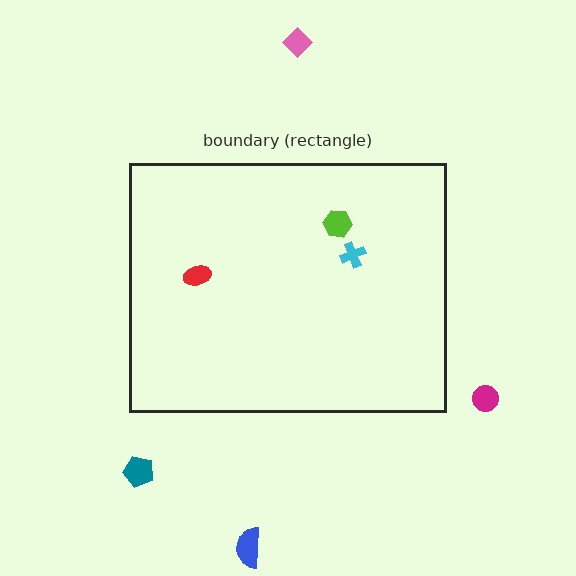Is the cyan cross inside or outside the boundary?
Inside.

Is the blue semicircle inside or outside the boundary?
Outside.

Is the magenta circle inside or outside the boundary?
Outside.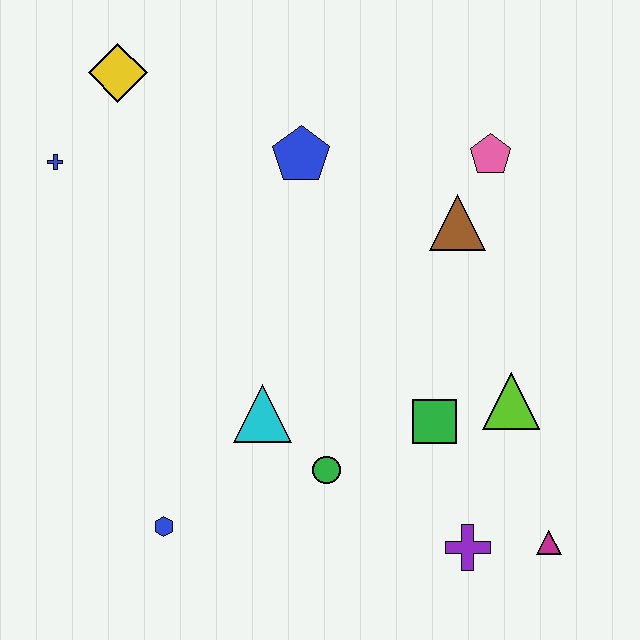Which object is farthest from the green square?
The yellow diamond is farthest from the green square.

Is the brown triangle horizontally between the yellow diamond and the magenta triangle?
Yes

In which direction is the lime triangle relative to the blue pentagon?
The lime triangle is below the blue pentagon.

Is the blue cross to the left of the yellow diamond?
Yes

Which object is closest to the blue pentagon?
The brown triangle is closest to the blue pentagon.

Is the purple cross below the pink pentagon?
Yes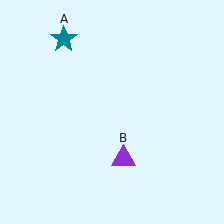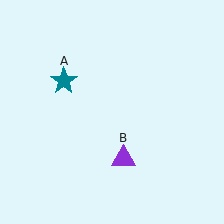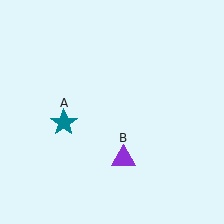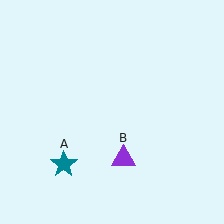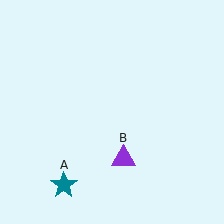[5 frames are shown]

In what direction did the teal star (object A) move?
The teal star (object A) moved down.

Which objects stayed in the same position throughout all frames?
Purple triangle (object B) remained stationary.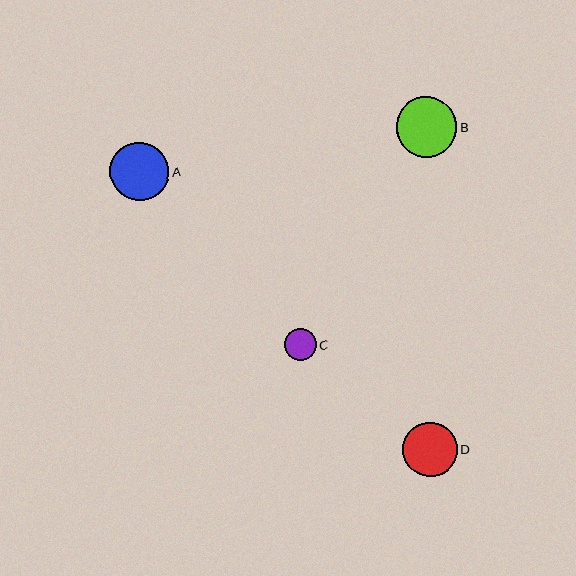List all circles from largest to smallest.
From largest to smallest: B, A, D, C.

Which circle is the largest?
Circle B is the largest with a size of approximately 60 pixels.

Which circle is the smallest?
Circle C is the smallest with a size of approximately 32 pixels.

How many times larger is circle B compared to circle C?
Circle B is approximately 1.9 times the size of circle C.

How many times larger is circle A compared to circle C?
Circle A is approximately 1.8 times the size of circle C.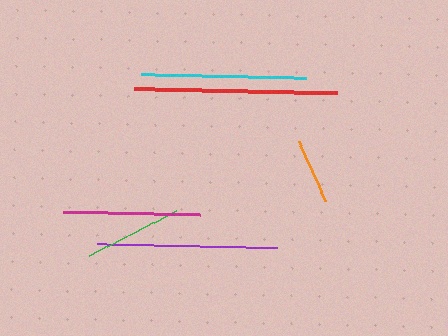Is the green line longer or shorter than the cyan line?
The cyan line is longer than the green line.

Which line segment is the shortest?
The orange line is the shortest at approximately 66 pixels.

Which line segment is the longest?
The red line is the longest at approximately 203 pixels.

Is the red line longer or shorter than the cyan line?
The red line is longer than the cyan line.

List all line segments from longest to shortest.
From longest to shortest: red, purple, cyan, magenta, green, orange.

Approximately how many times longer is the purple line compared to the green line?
The purple line is approximately 1.9 times the length of the green line.